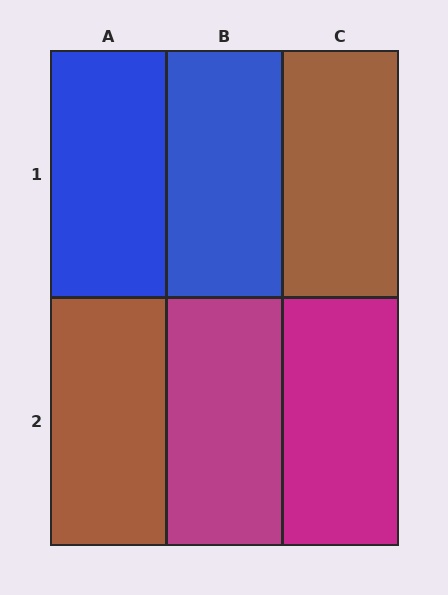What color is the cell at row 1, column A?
Blue.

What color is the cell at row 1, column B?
Blue.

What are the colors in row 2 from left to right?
Brown, magenta, magenta.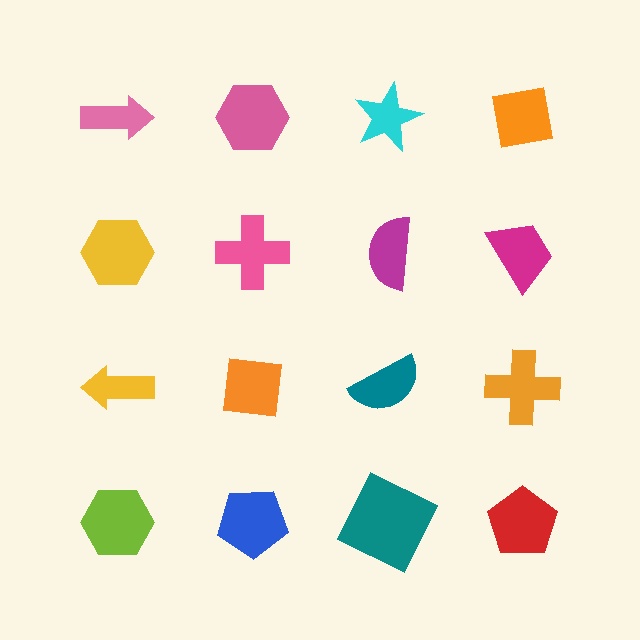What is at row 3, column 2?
An orange square.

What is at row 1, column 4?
An orange square.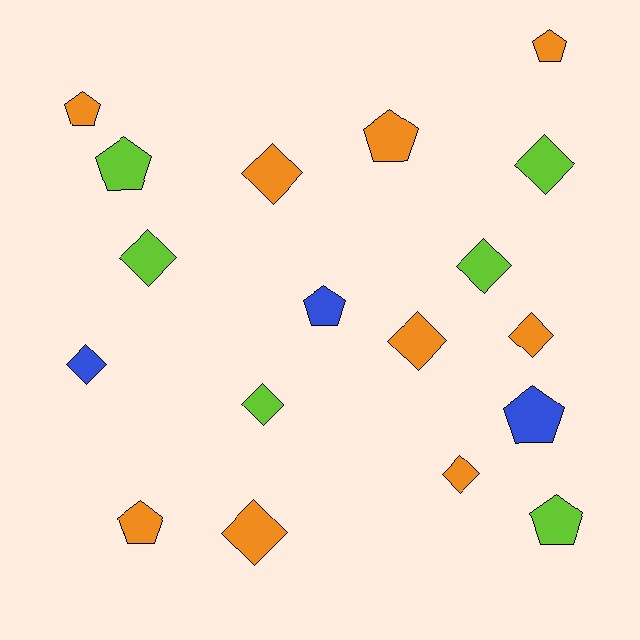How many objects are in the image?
There are 18 objects.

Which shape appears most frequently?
Diamond, with 10 objects.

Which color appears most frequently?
Orange, with 9 objects.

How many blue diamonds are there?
There is 1 blue diamond.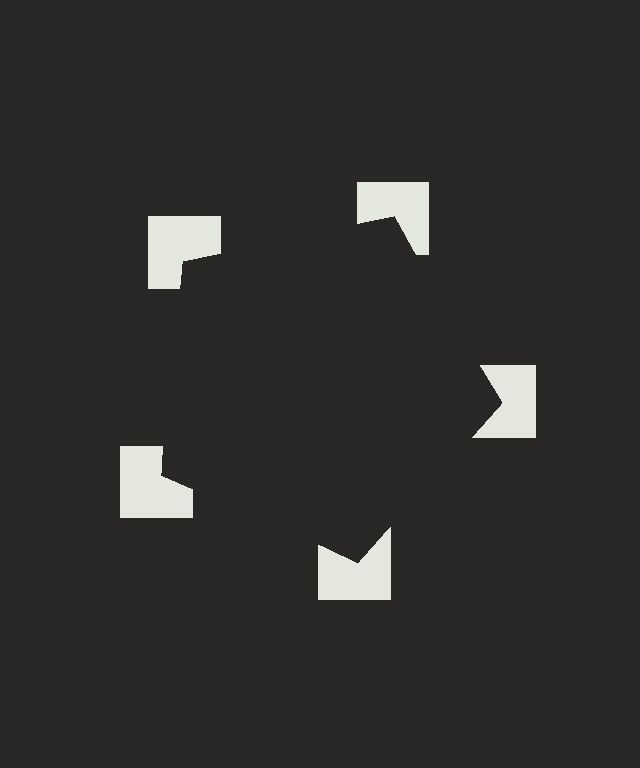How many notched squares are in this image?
There are 5 — one at each vertex of the illusory pentagon.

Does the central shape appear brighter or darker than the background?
It typically appears slightly darker than the background, even though no actual brightness change is drawn.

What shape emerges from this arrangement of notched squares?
An illusory pentagon — its edges are inferred from the aligned wedge cuts in the notched squares, not physically drawn.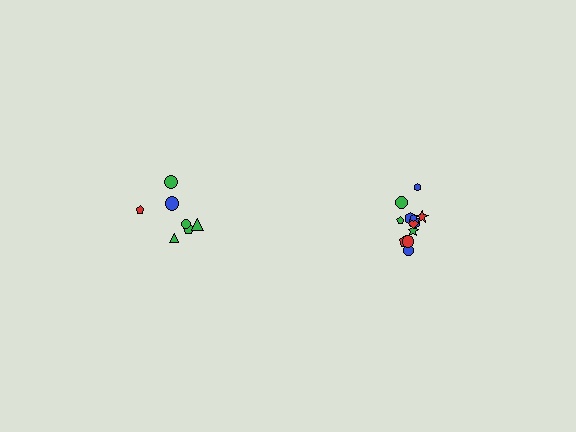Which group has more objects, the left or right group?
The right group.